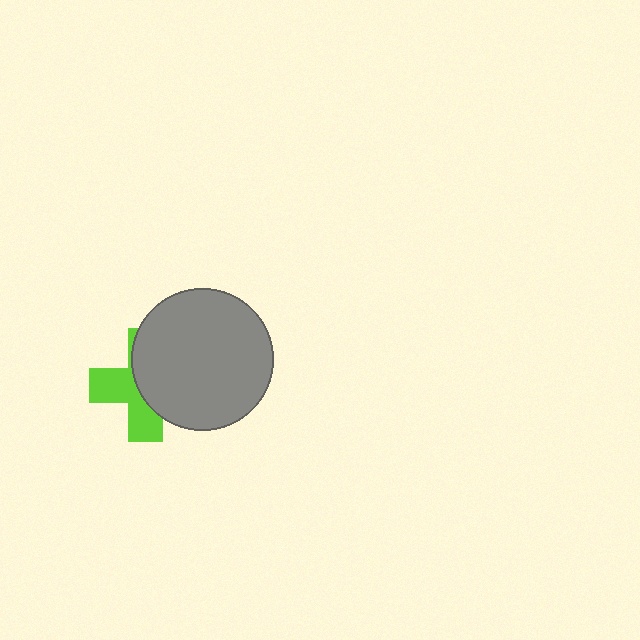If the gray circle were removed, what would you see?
You would see the complete lime cross.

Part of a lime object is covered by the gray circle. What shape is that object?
It is a cross.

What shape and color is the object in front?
The object in front is a gray circle.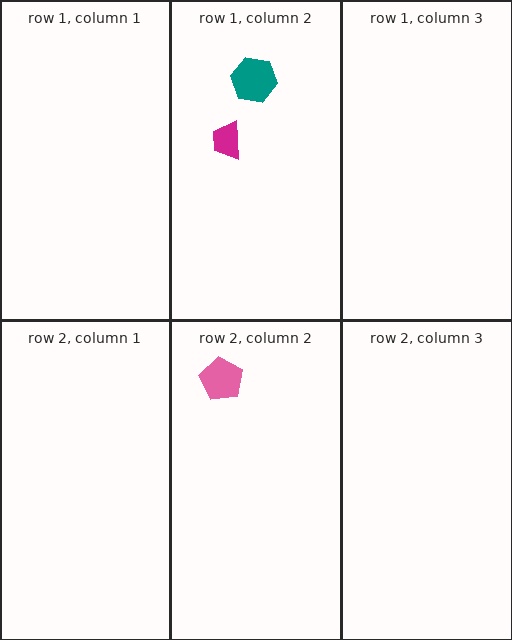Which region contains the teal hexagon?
The row 1, column 2 region.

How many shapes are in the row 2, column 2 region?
1.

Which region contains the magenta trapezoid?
The row 1, column 2 region.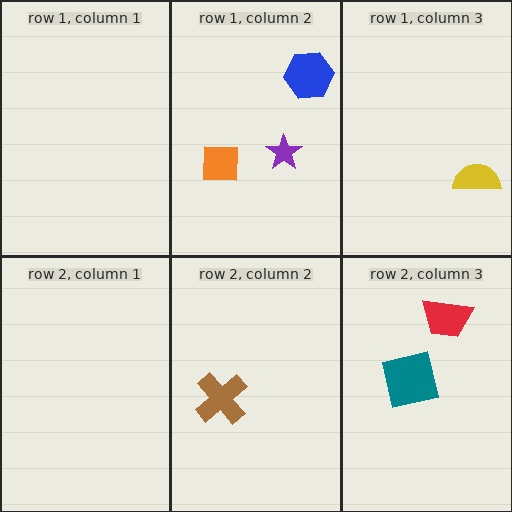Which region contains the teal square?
The row 2, column 3 region.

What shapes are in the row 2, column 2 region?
The brown cross.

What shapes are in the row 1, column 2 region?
The blue hexagon, the orange square, the purple star.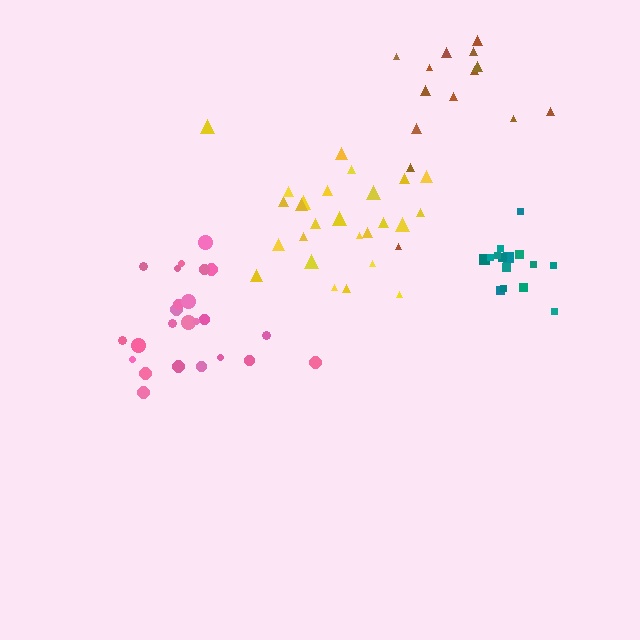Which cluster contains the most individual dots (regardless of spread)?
Yellow (26).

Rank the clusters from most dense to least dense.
teal, pink, yellow, brown.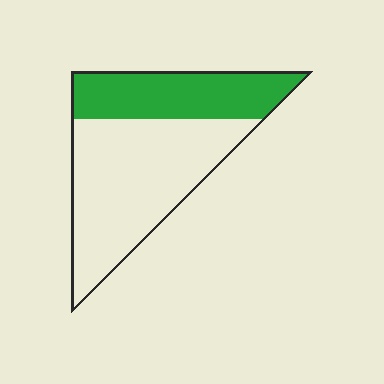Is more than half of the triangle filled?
No.